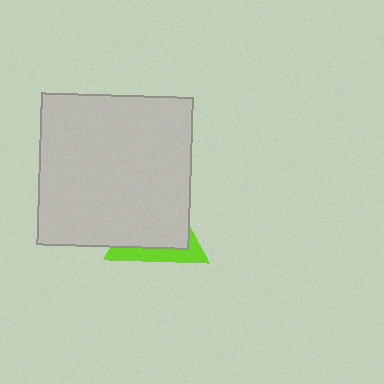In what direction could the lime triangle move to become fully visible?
The lime triangle could move toward the lower-right. That would shift it out from behind the light gray square entirely.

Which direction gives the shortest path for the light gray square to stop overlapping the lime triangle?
Moving toward the upper-left gives the shortest separation.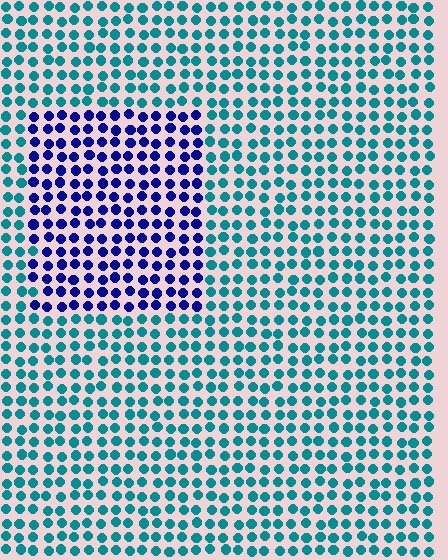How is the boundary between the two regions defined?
The boundary is defined purely by a slight shift in hue (about 56 degrees). Spacing, size, and orientation are identical on both sides.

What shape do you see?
I see a rectangle.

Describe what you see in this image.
The image is filled with small teal elements in a uniform arrangement. A rectangle-shaped region is visible where the elements are tinted to a slightly different hue, forming a subtle color boundary.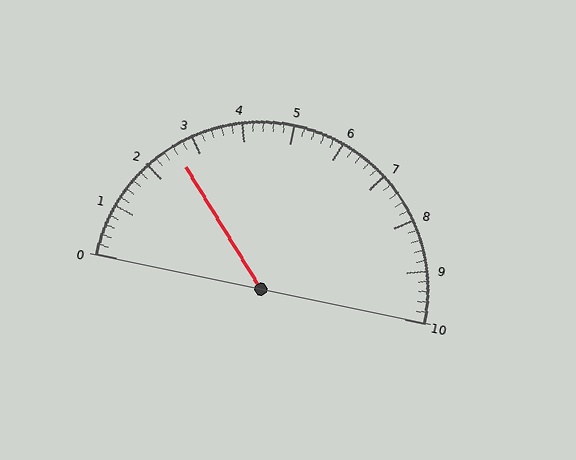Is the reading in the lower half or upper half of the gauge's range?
The reading is in the lower half of the range (0 to 10).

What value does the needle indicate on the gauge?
The needle indicates approximately 2.6.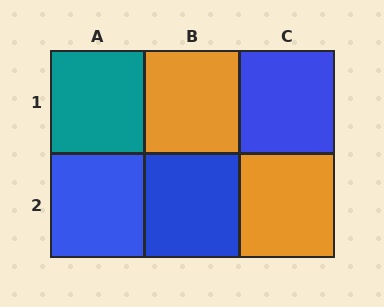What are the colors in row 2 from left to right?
Blue, blue, orange.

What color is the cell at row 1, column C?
Blue.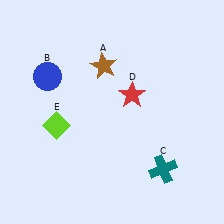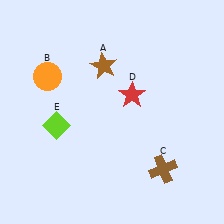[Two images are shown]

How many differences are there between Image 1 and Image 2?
There are 2 differences between the two images.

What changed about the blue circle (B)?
In Image 1, B is blue. In Image 2, it changed to orange.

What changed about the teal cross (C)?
In Image 1, C is teal. In Image 2, it changed to brown.